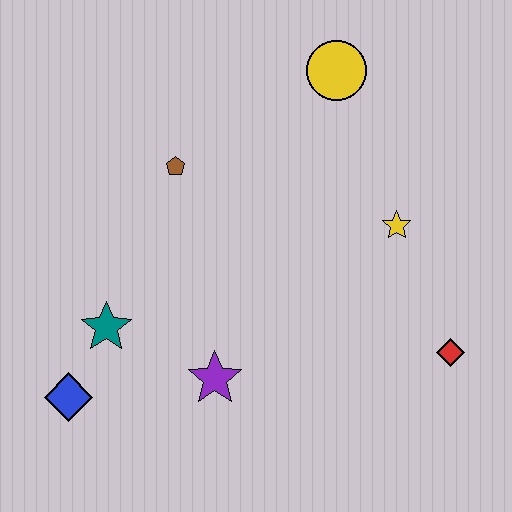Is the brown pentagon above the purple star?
Yes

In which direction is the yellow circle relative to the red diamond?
The yellow circle is above the red diamond.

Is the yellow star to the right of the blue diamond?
Yes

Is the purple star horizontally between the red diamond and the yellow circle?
No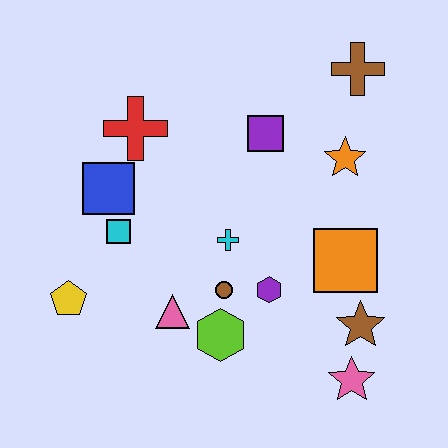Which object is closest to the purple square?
The orange star is closest to the purple square.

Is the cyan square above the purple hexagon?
Yes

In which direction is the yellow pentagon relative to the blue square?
The yellow pentagon is below the blue square.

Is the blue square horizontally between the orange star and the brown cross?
No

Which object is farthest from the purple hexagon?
The brown cross is farthest from the purple hexagon.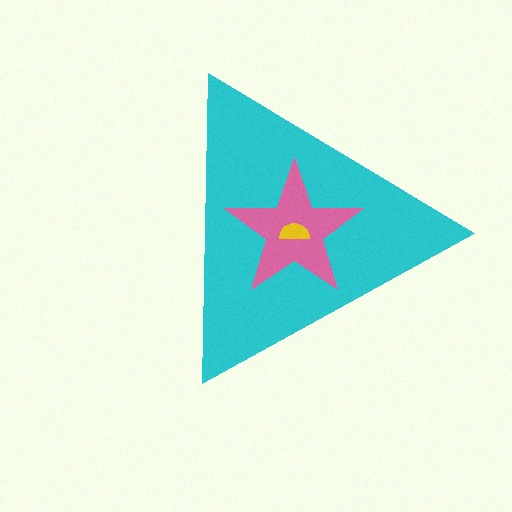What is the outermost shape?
The cyan triangle.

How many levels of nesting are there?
3.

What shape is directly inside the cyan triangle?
The pink star.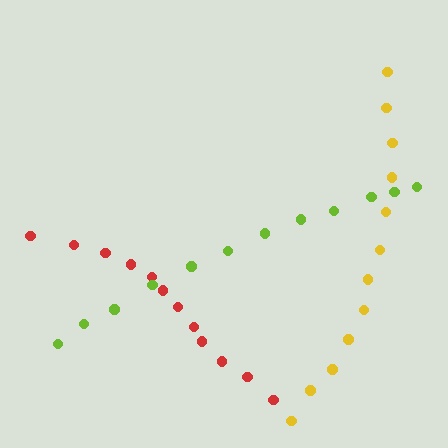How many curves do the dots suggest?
There are 3 distinct paths.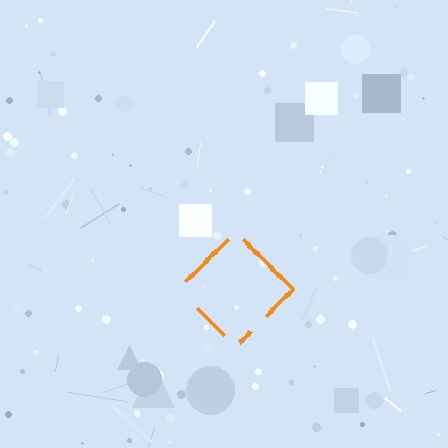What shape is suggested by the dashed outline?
The dashed outline suggests a diamond.